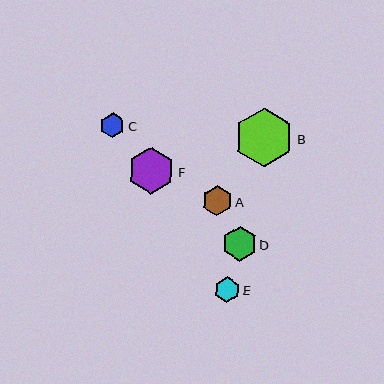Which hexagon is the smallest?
Hexagon C is the smallest with a size of approximately 25 pixels.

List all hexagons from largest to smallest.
From largest to smallest: B, F, D, A, E, C.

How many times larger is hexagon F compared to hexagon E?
Hexagon F is approximately 1.8 times the size of hexagon E.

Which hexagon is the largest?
Hexagon B is the largest with a size of approximately 59 pixels.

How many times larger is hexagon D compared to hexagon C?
Hexagon D is approximately 1.4 times the size of hexagon C.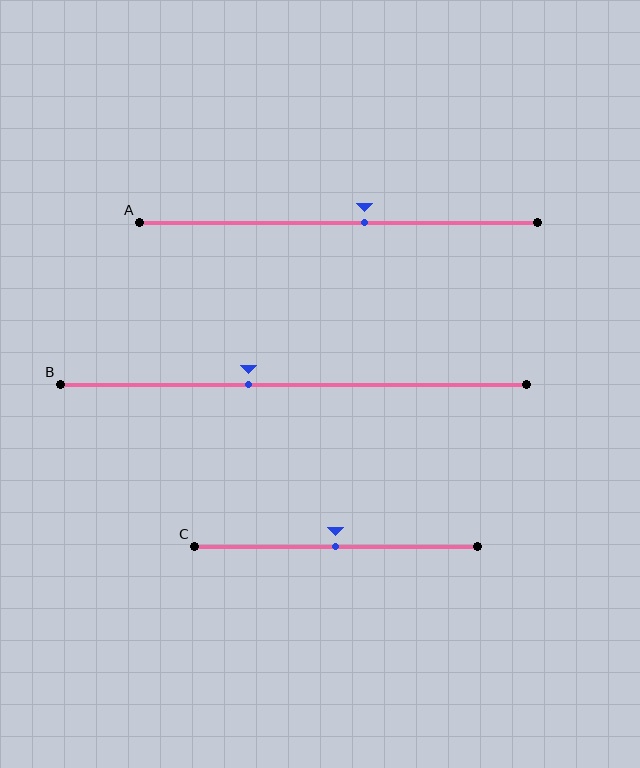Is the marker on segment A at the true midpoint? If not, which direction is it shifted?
No, the marker on segment A is shifted to the right by about 7% of the segment length.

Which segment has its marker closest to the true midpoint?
Segment C has its marker closest to the true midpoint.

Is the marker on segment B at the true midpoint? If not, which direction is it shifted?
No, the marker on segment B is shifted to the left by about 10% of the segment length.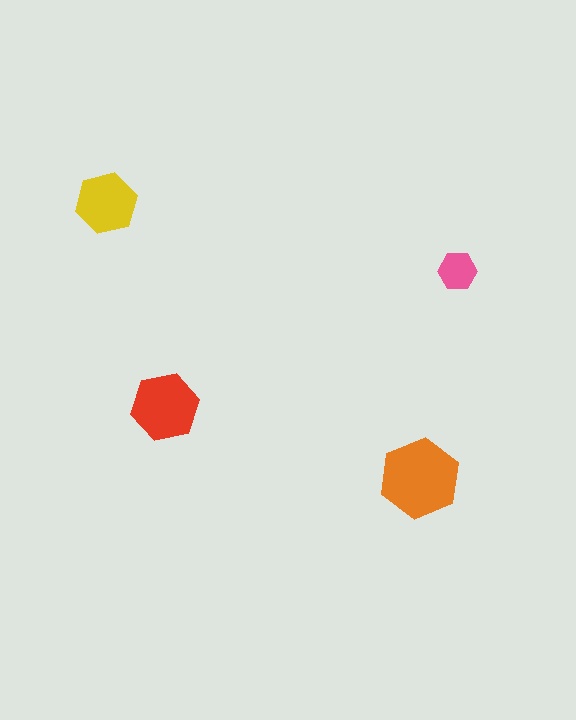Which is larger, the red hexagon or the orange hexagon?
The orange one.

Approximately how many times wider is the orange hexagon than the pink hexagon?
About 2 times wider.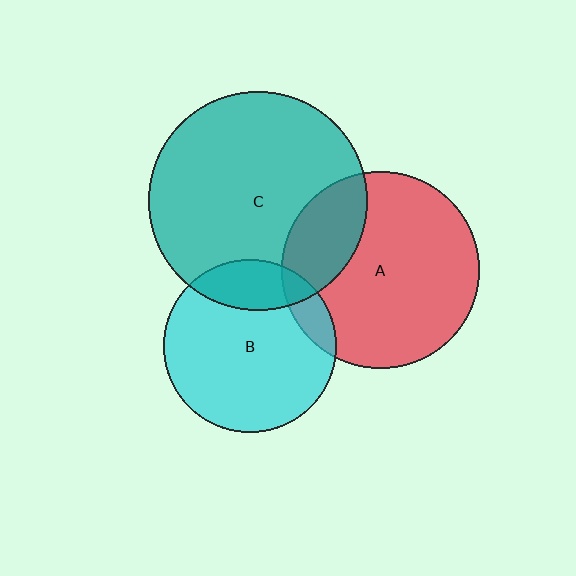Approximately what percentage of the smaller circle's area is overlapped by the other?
Approximately 25%.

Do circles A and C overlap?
Yes.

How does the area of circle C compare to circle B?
Approximately 1.6 times.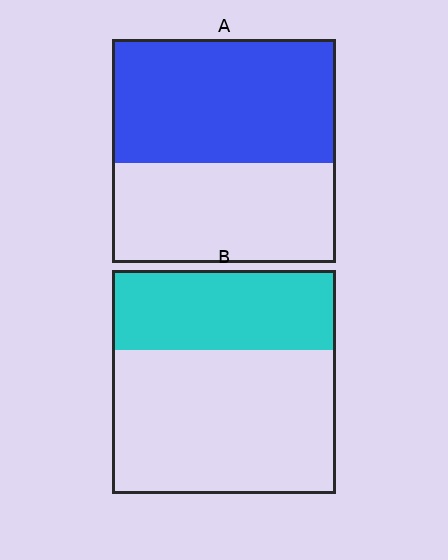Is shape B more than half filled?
No.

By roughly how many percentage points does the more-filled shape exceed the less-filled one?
By roughly 20 percentage points (A over B).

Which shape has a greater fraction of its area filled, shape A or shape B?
Shape A.